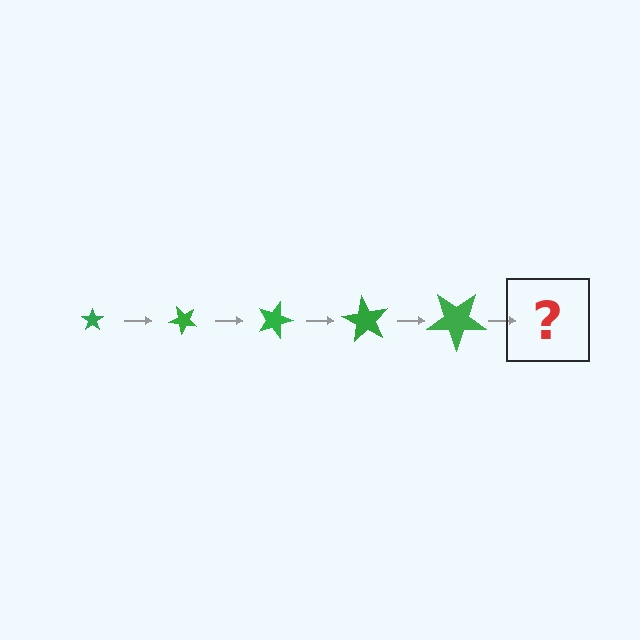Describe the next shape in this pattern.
It should be a star, larger than the previous one and rotated 225 degrees from the start.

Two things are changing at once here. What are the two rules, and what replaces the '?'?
The two rules are that the star grows larger each step and it rotates 45 degrees each step. The '?' should be a star, larger than the previous one and rotated 225 degrees from the start.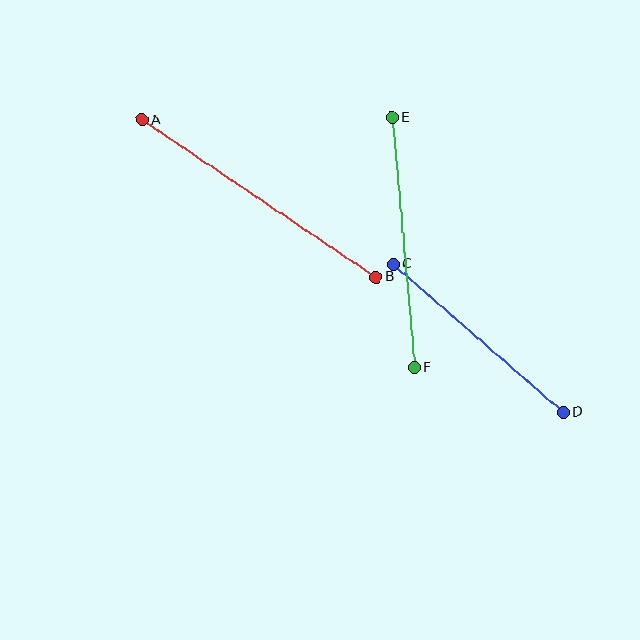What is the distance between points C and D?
The distance is approximately 226 pixels.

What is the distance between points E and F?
The distance is approximately 250 pixels.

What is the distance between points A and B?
The distance is approximately 282 pixels.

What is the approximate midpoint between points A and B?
The midpoint is at approximately (259, 198) pixels.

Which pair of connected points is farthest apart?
Points A and B are farthest apart.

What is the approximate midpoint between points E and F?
The midpoint is at approximately (403, 242) pixels.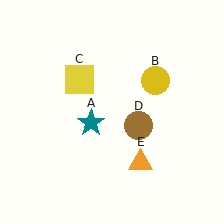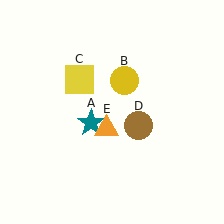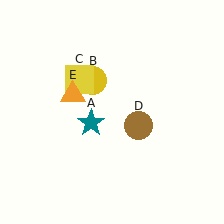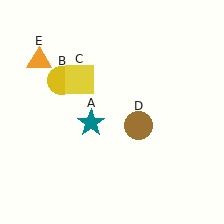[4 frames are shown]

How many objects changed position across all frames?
2 objects changed position: yellow circle (object B), orange triangle (object E).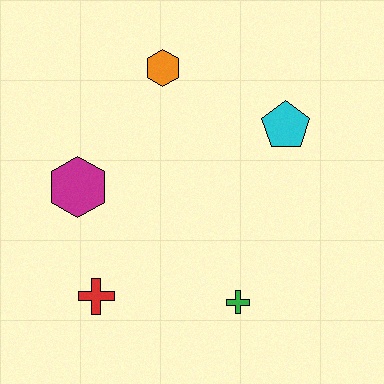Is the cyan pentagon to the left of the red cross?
No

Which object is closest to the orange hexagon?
The cyan pentagon is closest to the orange hexagon.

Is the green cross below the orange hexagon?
Yes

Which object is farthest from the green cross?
The orange hexagon is farthest from the green cross.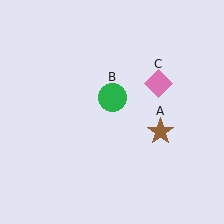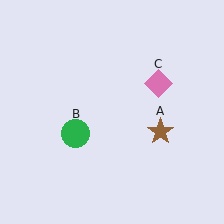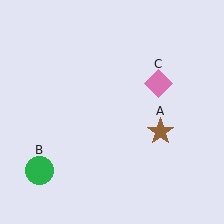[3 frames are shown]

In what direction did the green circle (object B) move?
The green circle (object B) moved down and to the left.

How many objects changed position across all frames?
1 object changed position: green circle (object B).